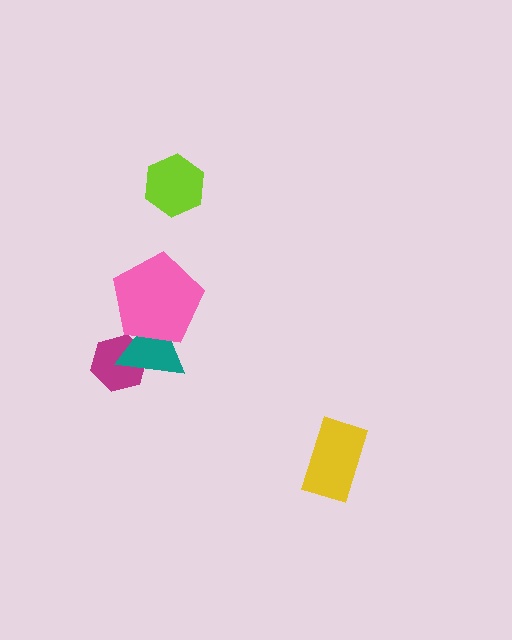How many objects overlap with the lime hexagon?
0 objects overlap with the lime hexagon.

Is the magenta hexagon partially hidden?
Yes, it is partially covered by another shape.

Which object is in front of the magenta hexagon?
The teal triangle is in front of the magenta hexagon.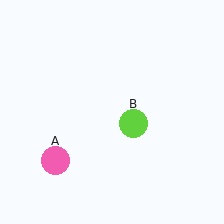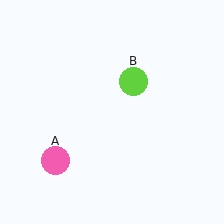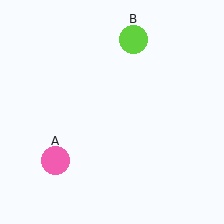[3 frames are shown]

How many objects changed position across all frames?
1 object changed position: lime circle (object B).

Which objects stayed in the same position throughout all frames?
Pink circle (object A) remained stationary.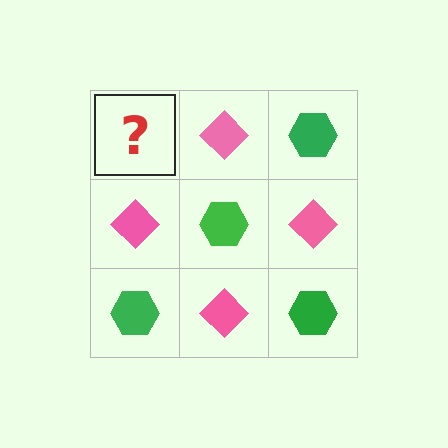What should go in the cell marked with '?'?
The missing cell should contain a green hexagon.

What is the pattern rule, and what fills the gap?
The rule is that it alternates green hexagon and pink diamond in a checkerboard pattern. The gap should be filled with a green hexagon.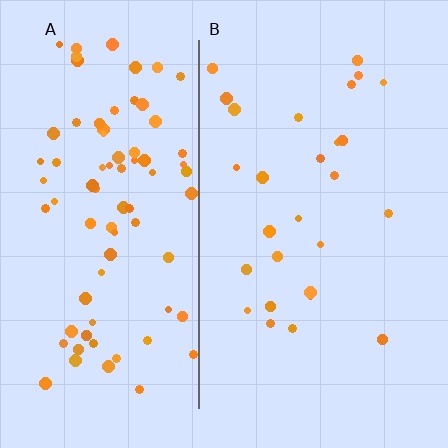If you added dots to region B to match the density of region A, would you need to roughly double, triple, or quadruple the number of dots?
Approximately triple.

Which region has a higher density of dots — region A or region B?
A (the left).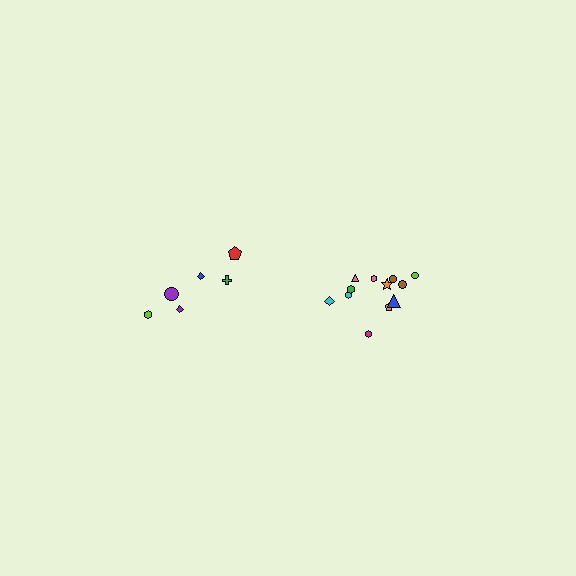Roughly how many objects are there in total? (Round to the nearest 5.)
Roughly 20 objects in total.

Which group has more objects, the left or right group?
The right group.